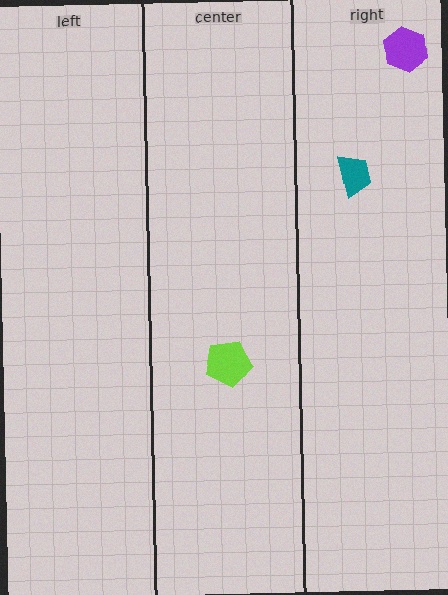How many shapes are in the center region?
1.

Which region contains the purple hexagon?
The right region.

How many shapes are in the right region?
2.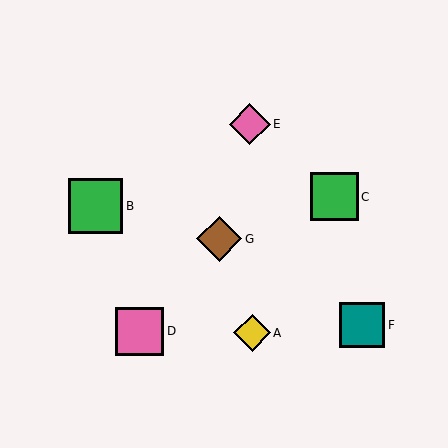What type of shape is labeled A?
Shape A is a yellow diamond.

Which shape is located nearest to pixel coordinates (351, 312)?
The teal square (labeled F) at (362, 325) is nearest to that location.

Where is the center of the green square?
The center of the green square is at (95, 206).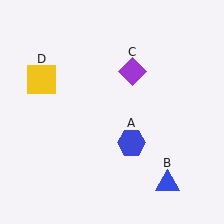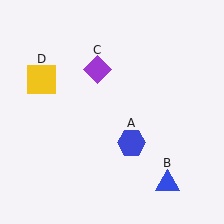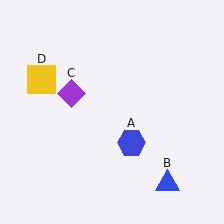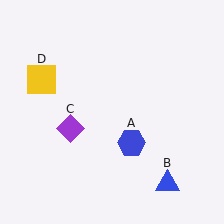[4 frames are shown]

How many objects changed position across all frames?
1 object changed position: purple diamond (object C).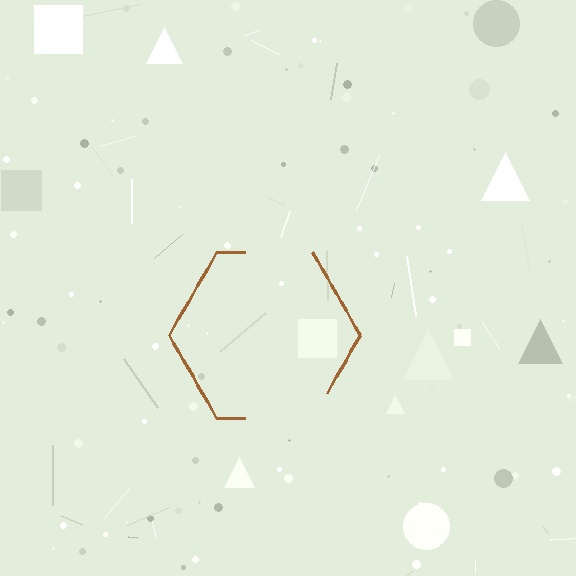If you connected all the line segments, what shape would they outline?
They would outline a hexagon.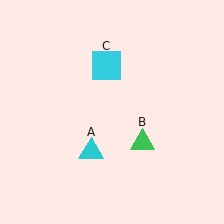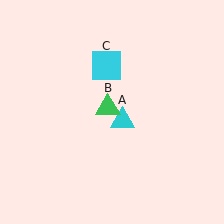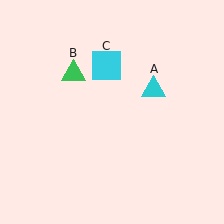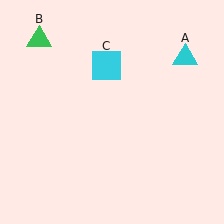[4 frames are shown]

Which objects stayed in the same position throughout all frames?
Cyan square (object C) remained stationary.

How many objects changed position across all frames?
2 objects changed position: cyan triangle (object A), green triangle (object B).